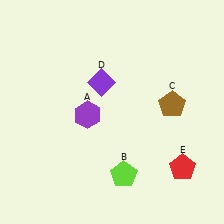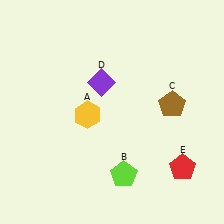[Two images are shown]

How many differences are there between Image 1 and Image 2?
There is 1 difference between the two images.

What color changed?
The hexagon (A) changed from purple in Image 1 to yellow in Image 2.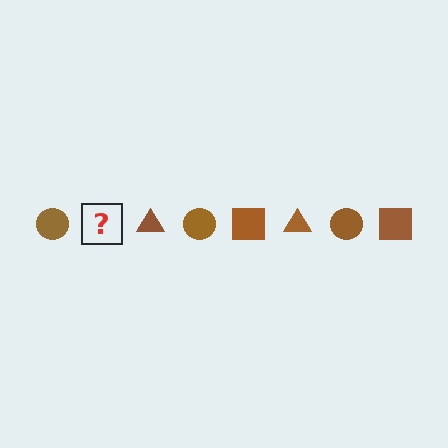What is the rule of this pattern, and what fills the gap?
The rule is that the pattern cycles through circle, square, triangle shapes in brown. The gap should be filled with a brown square.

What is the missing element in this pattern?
The missing element is a brown square.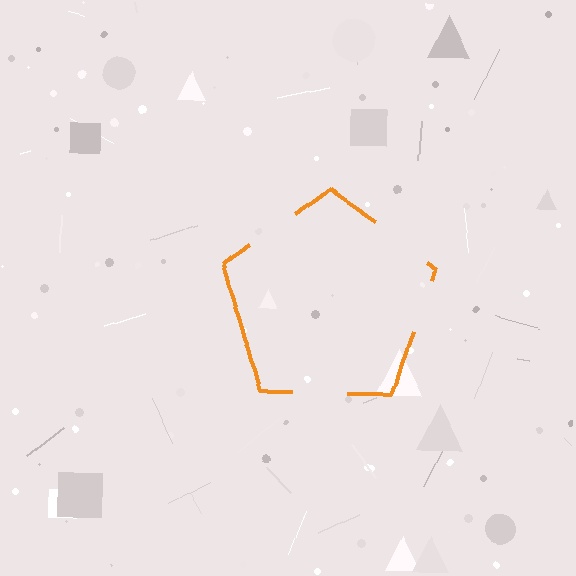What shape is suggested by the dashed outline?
The dashed outline suggests a pentagon.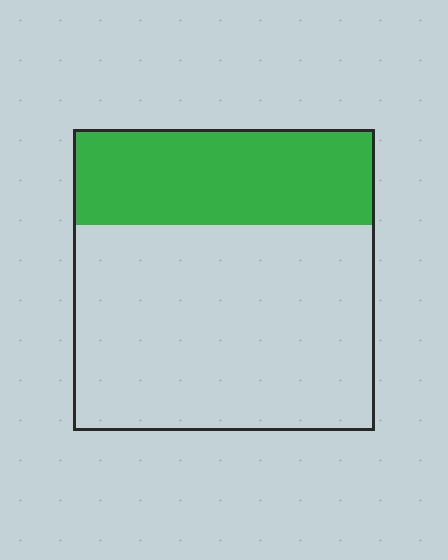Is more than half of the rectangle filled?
No.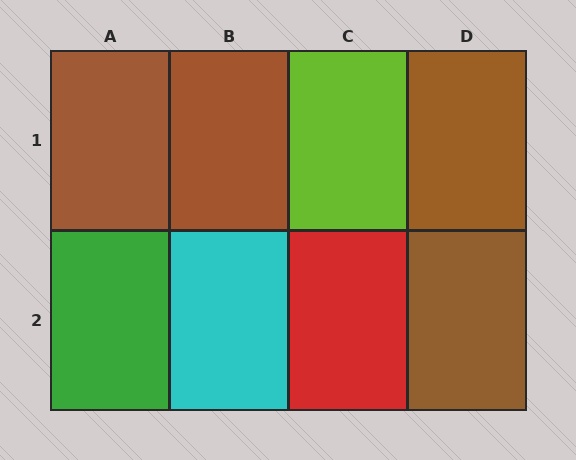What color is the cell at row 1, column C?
Lime.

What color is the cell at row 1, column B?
Brown.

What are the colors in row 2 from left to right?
Green, cyan, red, brown.